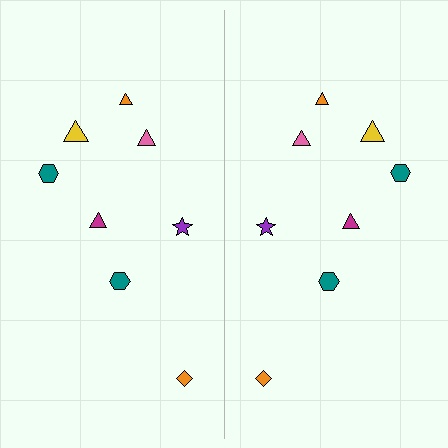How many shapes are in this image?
There are 16 shapes in this image.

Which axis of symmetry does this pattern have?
The pattern has a vertical axis of symmetry running through the center of the image.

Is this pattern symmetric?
Yes, this pattern has bilateral (reflection) symmetry.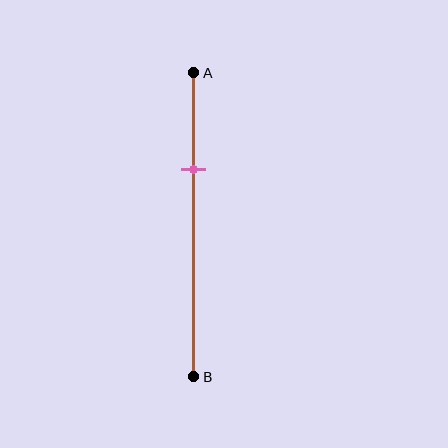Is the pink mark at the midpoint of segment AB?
No, the mark is at about 30% from A, not at the 50% midpoint.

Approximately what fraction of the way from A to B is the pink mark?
The pink mark is approximately 30% of the way from A to B.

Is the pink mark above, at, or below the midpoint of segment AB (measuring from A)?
The pink mark is above the midpoint of segment AB.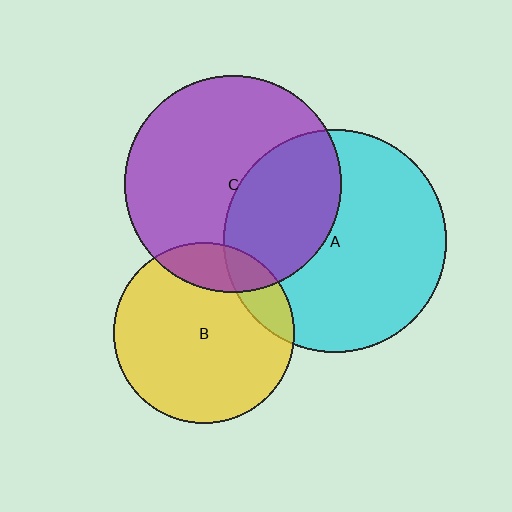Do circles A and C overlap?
Yes.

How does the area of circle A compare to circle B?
Approximately 1.5 times.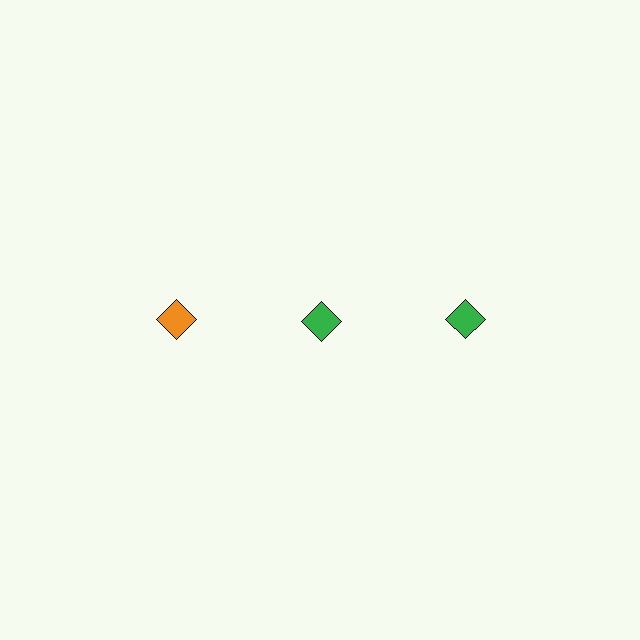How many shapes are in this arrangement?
There are 3 shapes arranged in a grid pattern.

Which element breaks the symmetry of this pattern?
The orange diamond in the top row, leftmost column breaks the symmetry. All other shapes are green diamonds.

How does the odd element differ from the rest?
It has a different color: orange instead of green.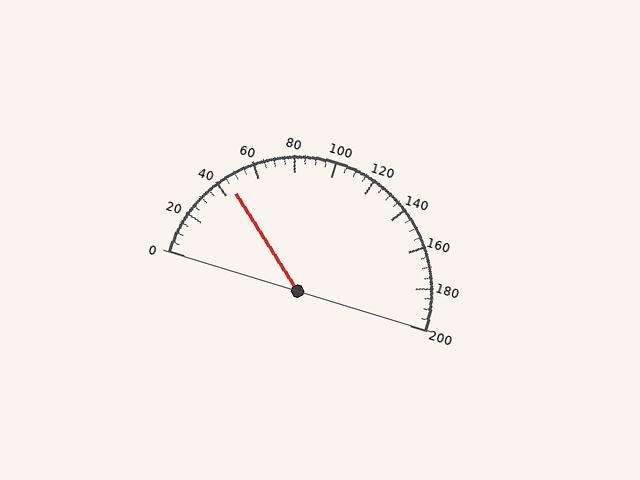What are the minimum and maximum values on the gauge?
The gauge ranges from 0 to 200.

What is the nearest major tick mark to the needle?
The nearest major tick mark is 40.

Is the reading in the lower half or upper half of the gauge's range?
The reading is in the lower half of the range (0 to 200).